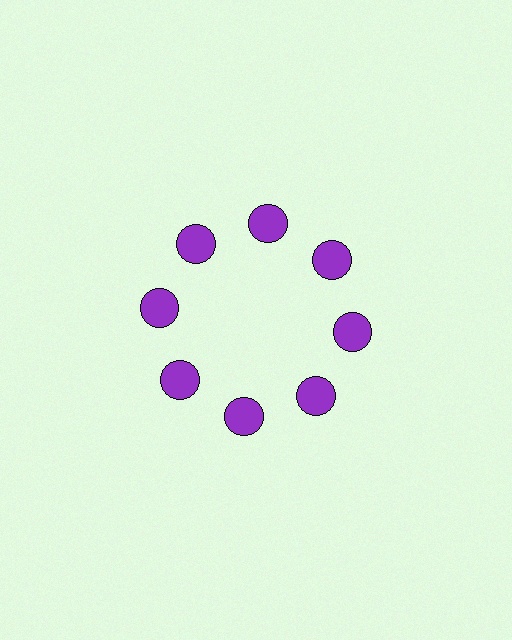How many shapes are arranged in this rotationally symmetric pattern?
There are 8 shapes, arranged in 8 groups of 1.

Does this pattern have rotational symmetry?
Yes, this pattern has 8-fold rotational symmetry. It looks the same after rotating 45 degrees around the center.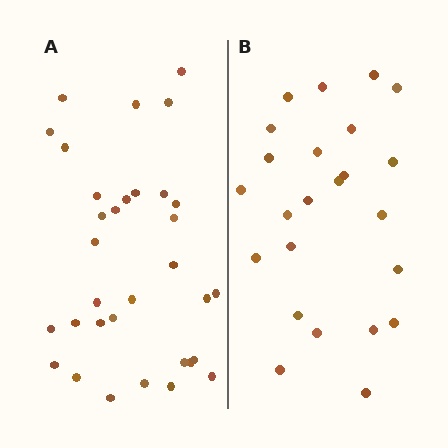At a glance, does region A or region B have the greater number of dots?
Region A (the left region) has more dots.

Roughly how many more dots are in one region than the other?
Region A has roughly 8 or so more dots than region B.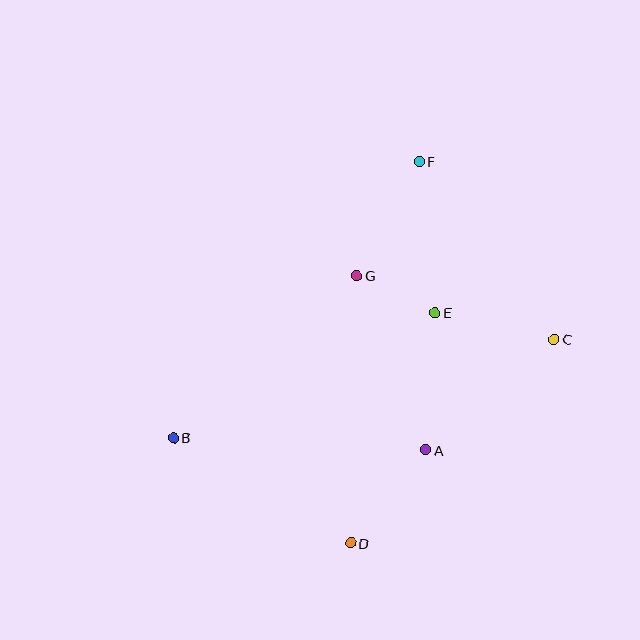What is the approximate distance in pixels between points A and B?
The distance between A and B is approximately 252 pixels.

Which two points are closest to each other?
Points E and G are closest to each other.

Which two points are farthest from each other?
Points B and C are farthest from each other.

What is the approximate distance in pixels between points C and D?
The distance between C and D is approximately 288 pixels.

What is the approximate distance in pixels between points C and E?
The distance between C and E is approximately 122 pixels.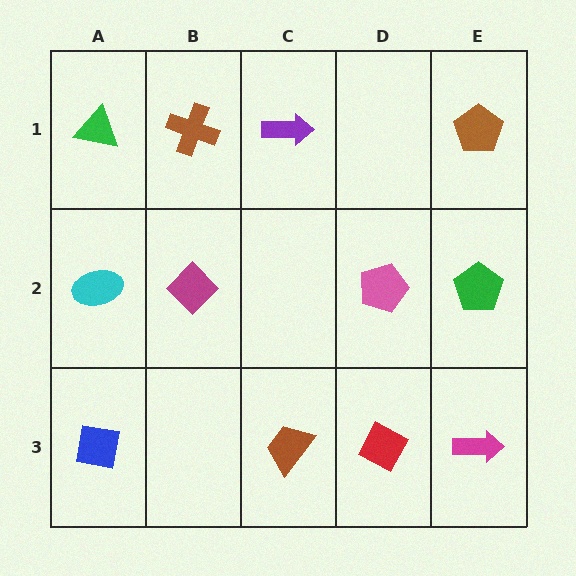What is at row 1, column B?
A brown cross.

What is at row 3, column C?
A brown trapezoid.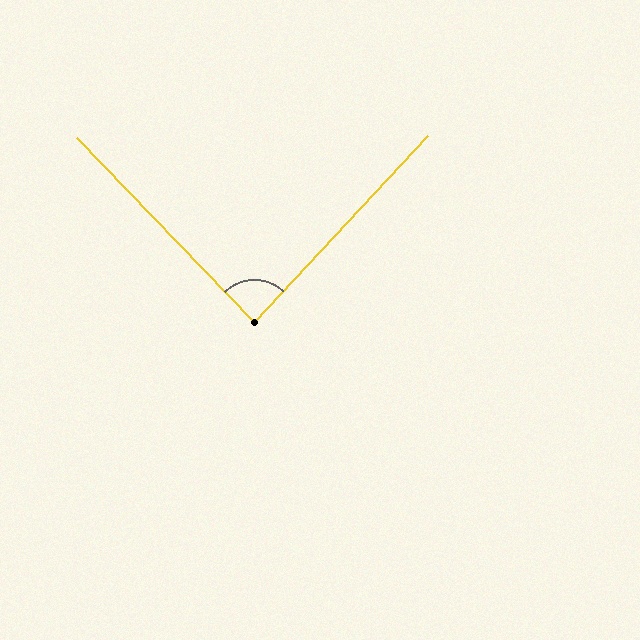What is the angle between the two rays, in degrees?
Approximately 87 degrees.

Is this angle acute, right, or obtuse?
It is approximately a right angle.